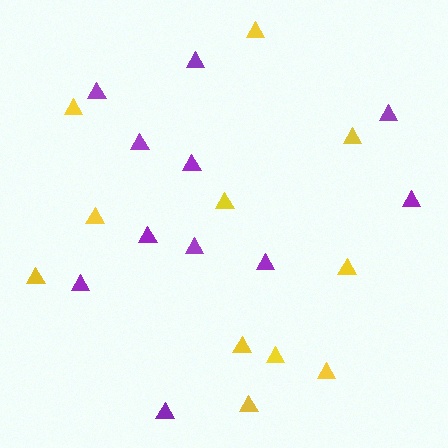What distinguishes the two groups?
There are 2 groups: one group of purple triangles (11) and one group of yellow triangles (11).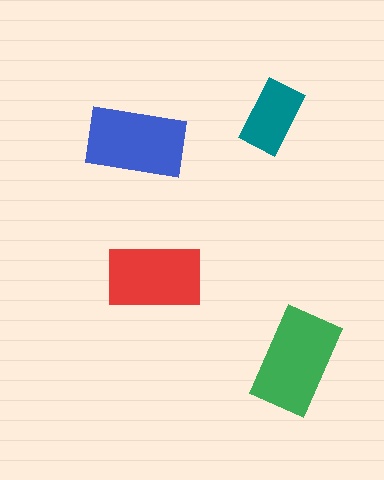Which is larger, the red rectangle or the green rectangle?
The green one.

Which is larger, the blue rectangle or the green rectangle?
The green one.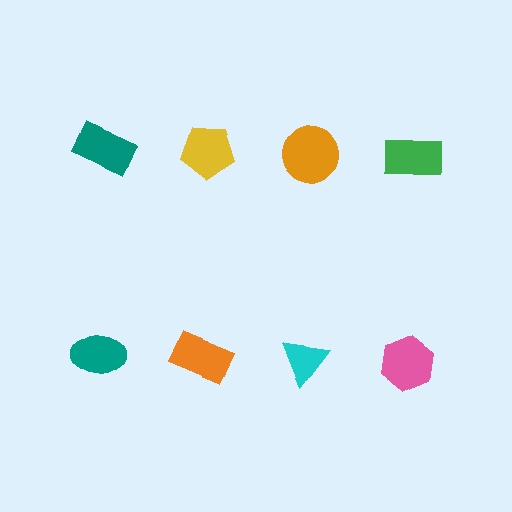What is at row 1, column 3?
An orange circle.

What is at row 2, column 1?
A teal ellipse.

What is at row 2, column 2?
An orange rectangle.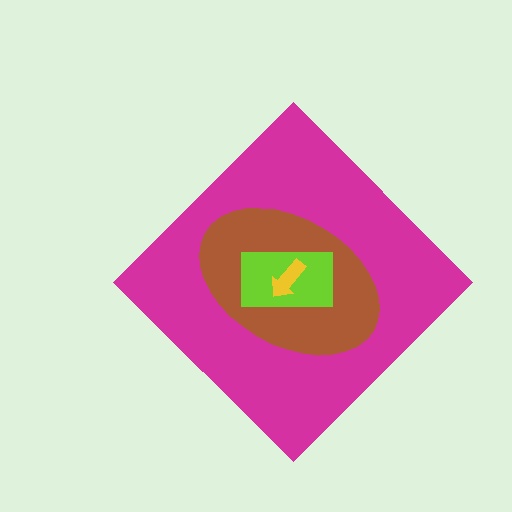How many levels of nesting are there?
4.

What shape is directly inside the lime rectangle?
The yellow arrow.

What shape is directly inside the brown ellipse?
The lime rectangle.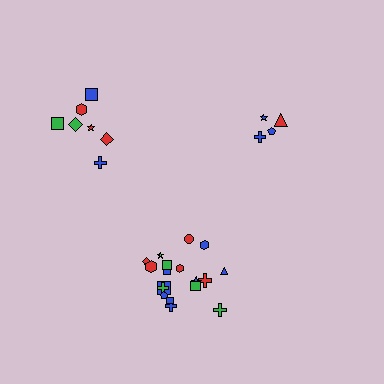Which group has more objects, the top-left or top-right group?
The top-left group.